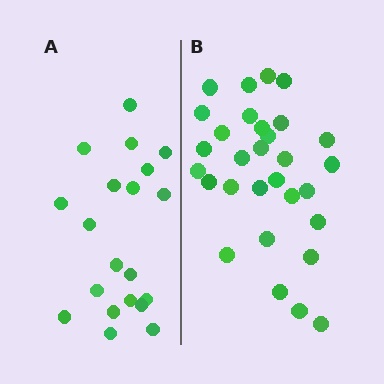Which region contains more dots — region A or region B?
Region B (the right region) has more dots.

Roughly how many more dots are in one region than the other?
Region B has roughly 10 or so more dots than region A.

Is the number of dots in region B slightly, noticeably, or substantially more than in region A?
Region B has substantially more. The ratio is roughly 1.5 to 1.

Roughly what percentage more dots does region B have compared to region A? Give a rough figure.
About 50% more.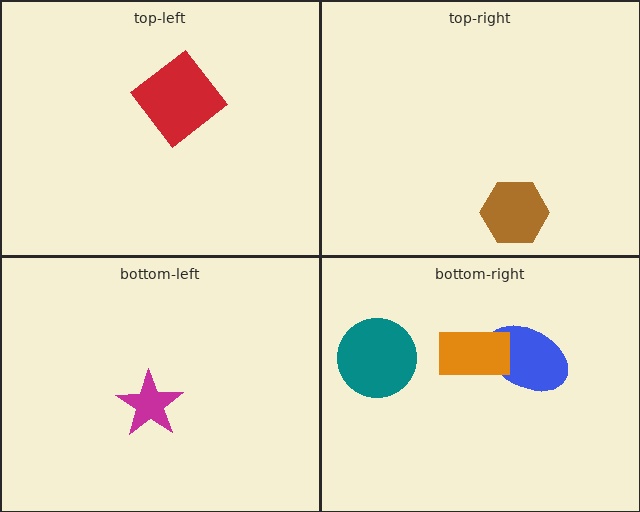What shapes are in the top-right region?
The brown hexagon.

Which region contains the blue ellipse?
The bottom-right region.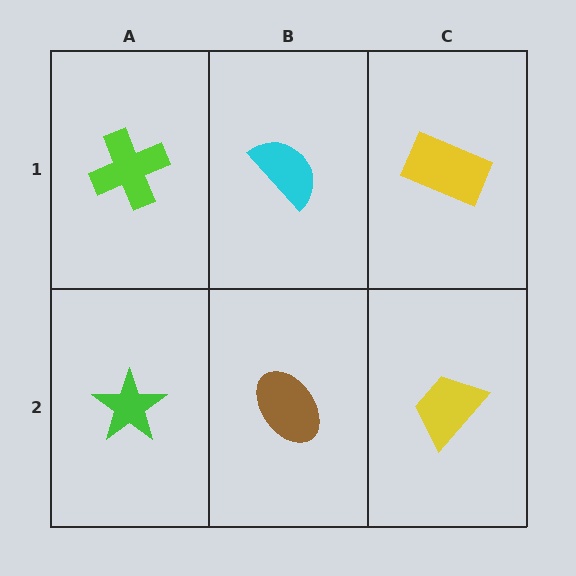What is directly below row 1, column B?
A brown ellipse.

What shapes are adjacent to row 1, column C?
A yellow trapezoid (row 2, column C), a cyan semicircle (row 1, column B).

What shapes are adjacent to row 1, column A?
A green star (row 2, column A), a cyan semicircle (row 1, column B).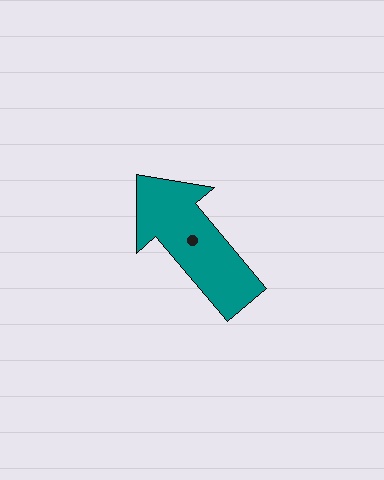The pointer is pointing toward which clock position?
Roughly 11 o'clock.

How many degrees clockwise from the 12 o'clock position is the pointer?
Approximately 320 degrees.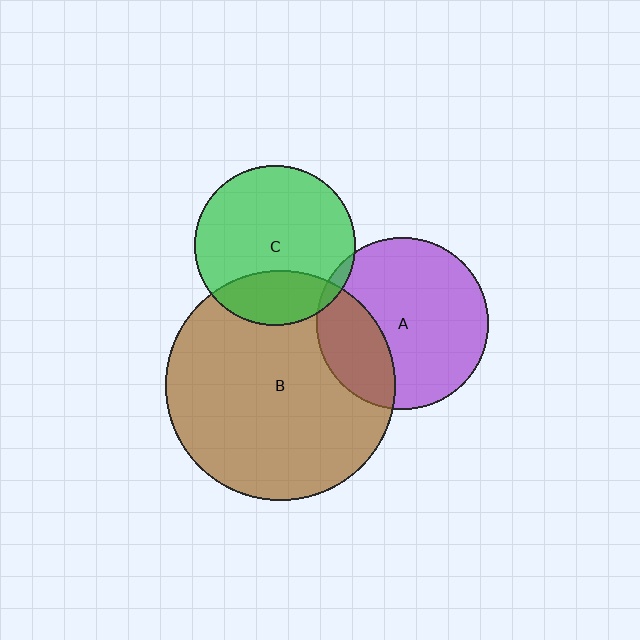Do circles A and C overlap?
Yes.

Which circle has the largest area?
Circle B (brown).